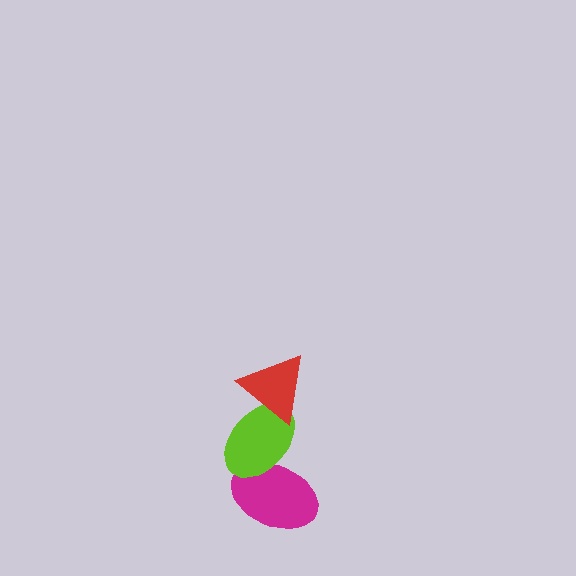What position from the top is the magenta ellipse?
The magenta ellipse is 3rd from the top.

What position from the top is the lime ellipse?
The lime ellipse is 2nd from the top.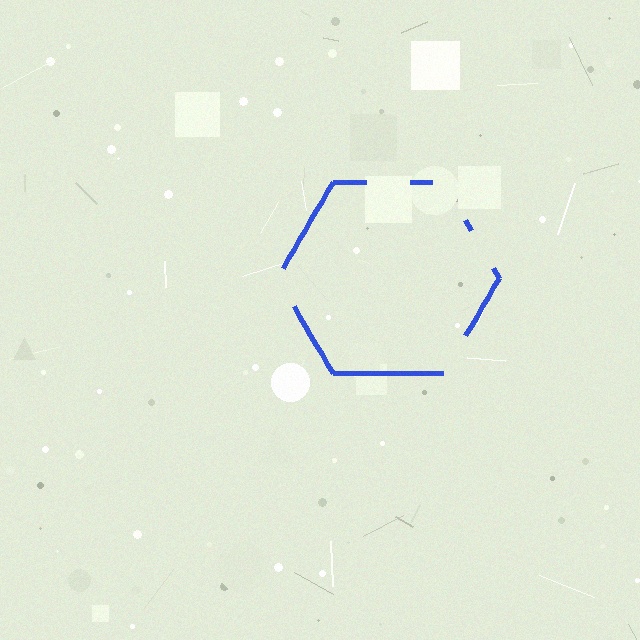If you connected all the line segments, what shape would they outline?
They would outline a hexagon.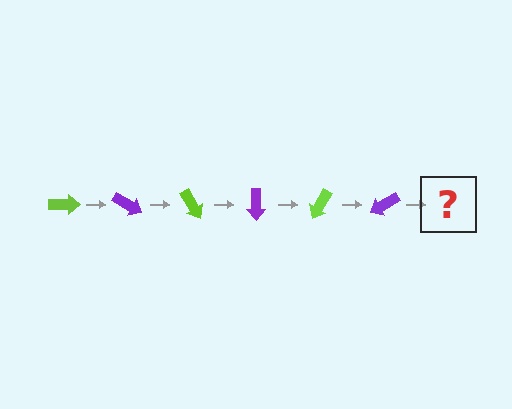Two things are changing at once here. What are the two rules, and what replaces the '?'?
The two rules are that it rotates 30 degrees each step and the color cycles through lime and purple. The '?' should be a lime arrow, rotated 180 degrees from the start.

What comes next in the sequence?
The next element should be a lime arrow, rotated 180 degrees from the start.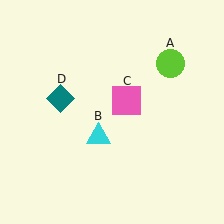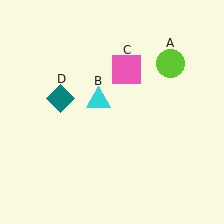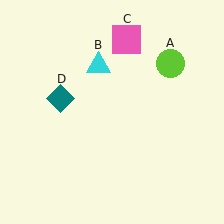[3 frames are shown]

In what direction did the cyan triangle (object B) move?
The cyan triangle (object B) moved up.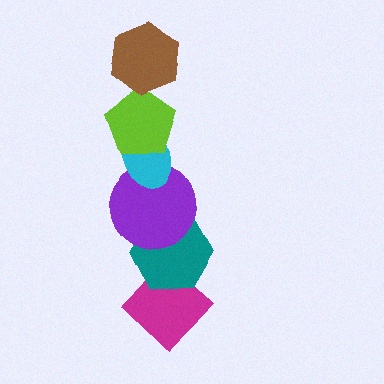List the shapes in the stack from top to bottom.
From top to bottom: the brown hexagon, the lime pentagon, the cyan ellipse, the purple circle, the teal hexagon, the magenta diamond.